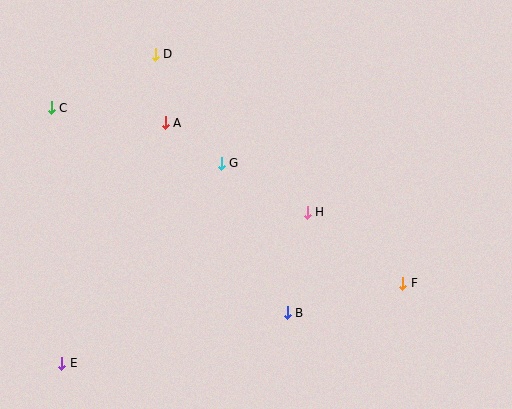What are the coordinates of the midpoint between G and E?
The midpoint between G and E is at (141, 263).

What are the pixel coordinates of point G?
Point G is at (221, 163).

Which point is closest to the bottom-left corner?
Point E is closest to the bottom-left corner.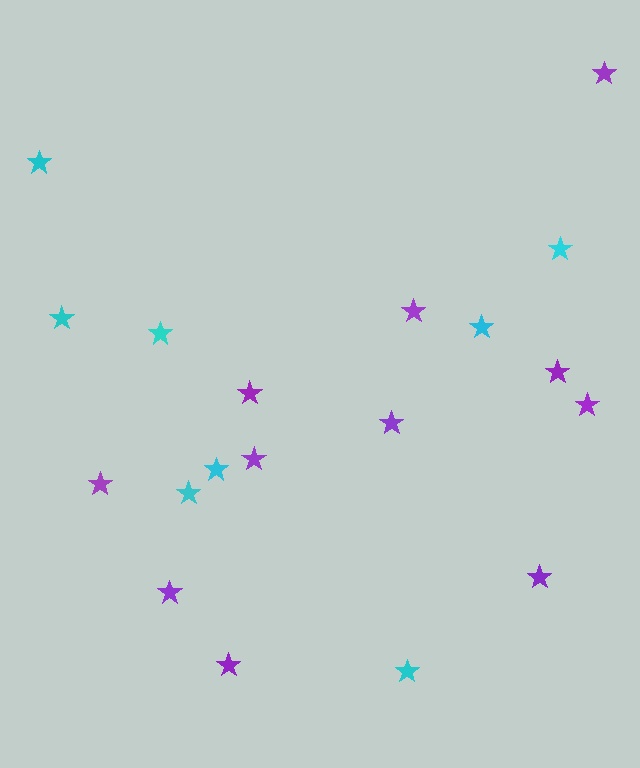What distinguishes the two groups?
There are 2 groups: one group of purple stars (11) and one group of cyan stars (8).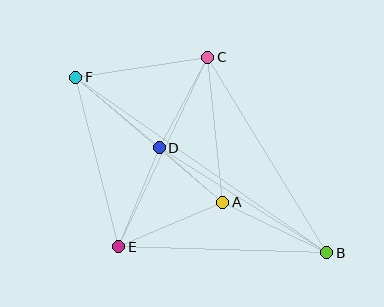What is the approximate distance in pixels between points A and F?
The distance between A and F is approximately 193 pixels.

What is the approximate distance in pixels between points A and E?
The distance between A and E is approximately 113 pixels.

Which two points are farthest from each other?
Points B and F are farthest from each other.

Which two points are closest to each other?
Points A and D are closest to each other.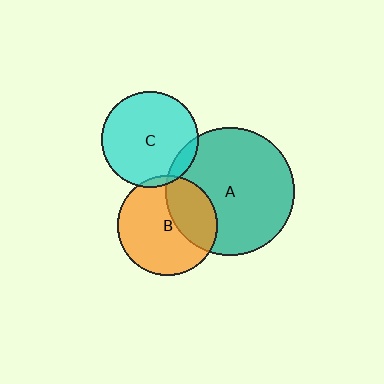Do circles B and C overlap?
Yes.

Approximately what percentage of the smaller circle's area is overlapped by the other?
Approximately 5%.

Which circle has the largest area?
Circle A (teal).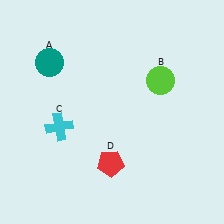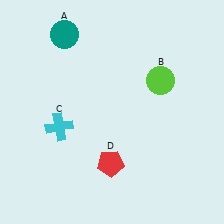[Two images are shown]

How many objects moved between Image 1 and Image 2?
1 object moved between the two images.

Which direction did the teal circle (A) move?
The teal circle (A) moved up.